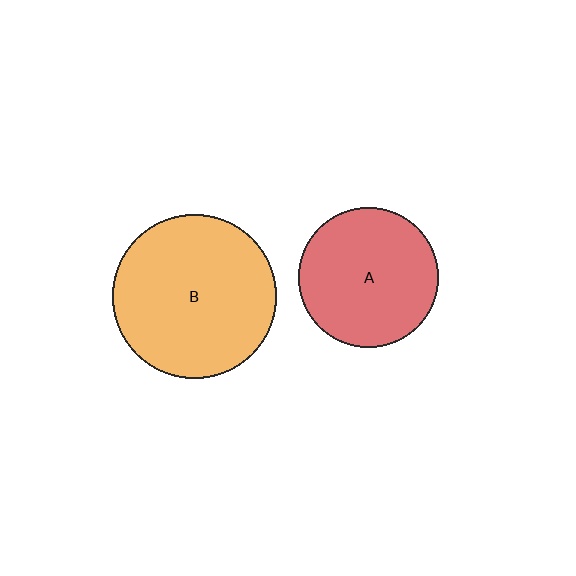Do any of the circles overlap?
No, none of the circles overlap.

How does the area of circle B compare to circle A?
Approximately 1.4 times.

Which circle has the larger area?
Circle B (orange).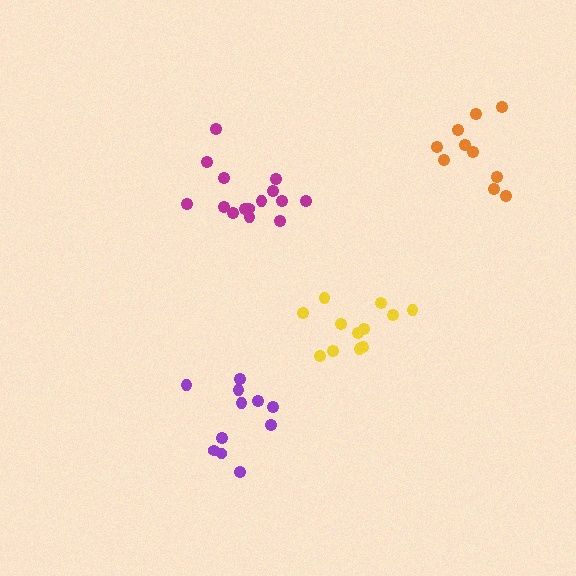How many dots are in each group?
Group 1: 15 dots, Group 2: 12 dots, Group 3: 11 dots, Group 4: 10 dots (48 total).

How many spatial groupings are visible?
There are 4 spatial groupings.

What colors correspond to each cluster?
The clusters are colored: magenta, yellow, purple, orange.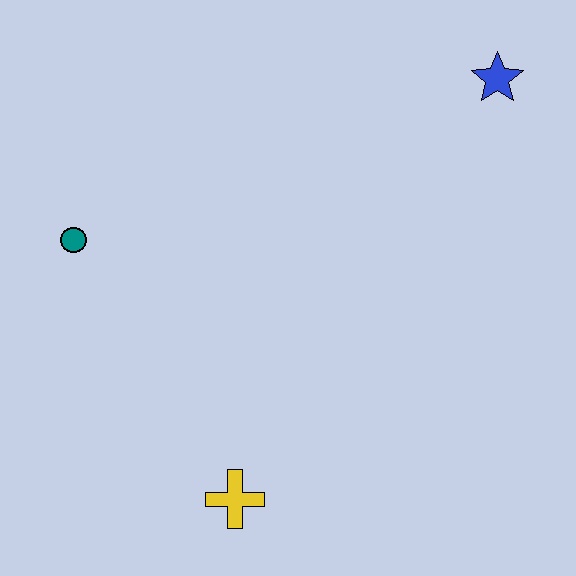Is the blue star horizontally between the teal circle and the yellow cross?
No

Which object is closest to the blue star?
The teal circle is closest to the blue star.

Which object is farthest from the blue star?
The yellow cross is farthest from the blue star.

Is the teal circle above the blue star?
No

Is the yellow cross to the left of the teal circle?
No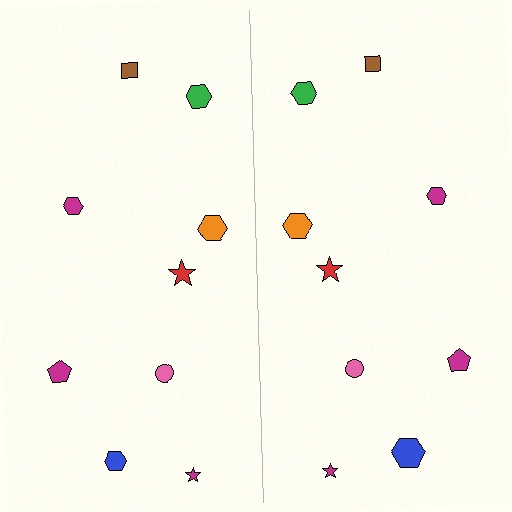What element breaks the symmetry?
The blue hexagon on the right side has a different size than its mirror counterpart.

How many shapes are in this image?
There are 18 shapes in this image.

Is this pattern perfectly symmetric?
No, the pattern is not perfectly symmetric. The blue hexagon on the right side has a different size than its mirror counterpart.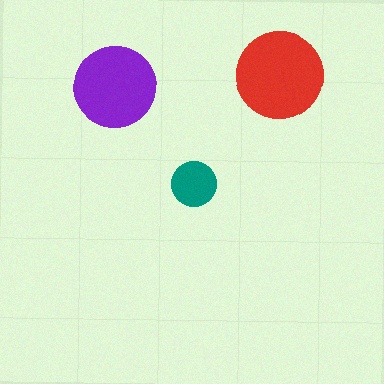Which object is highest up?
The red circle is topmost.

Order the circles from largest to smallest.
the red one, the purple one, the teal one.